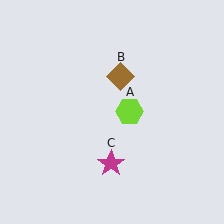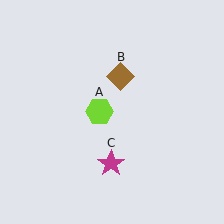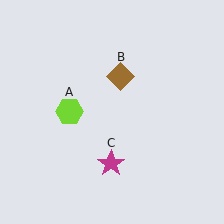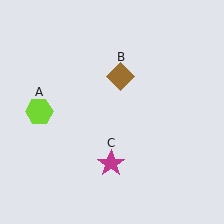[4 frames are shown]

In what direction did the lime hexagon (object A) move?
The lime hexagon (object A) moved left.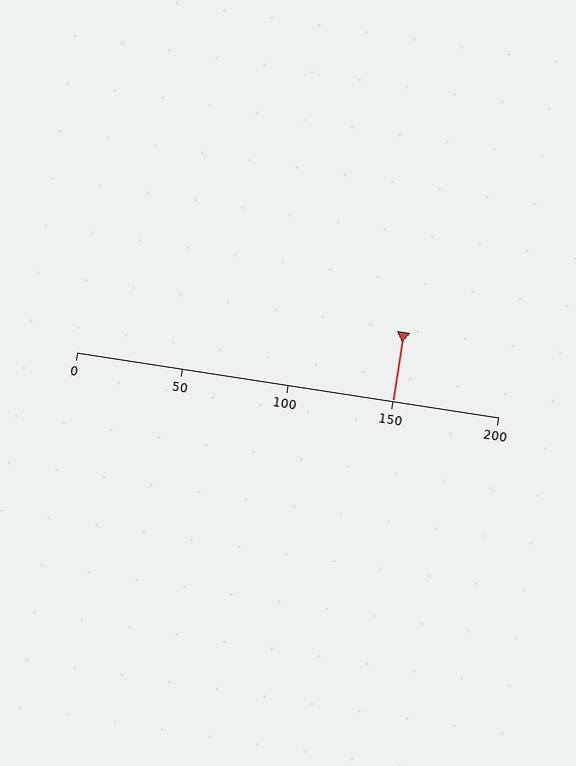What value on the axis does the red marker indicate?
The marker indicates approximately 150.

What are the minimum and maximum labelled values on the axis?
The axis runs from 0 to 200.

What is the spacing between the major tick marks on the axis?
The major ticks are spaced 50 apart.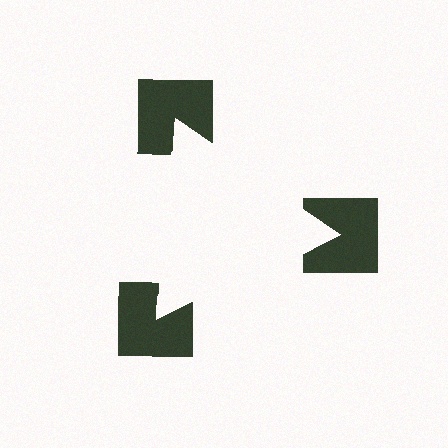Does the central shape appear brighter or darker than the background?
It typically appears slightly brighter than the background, even though no actual brightness change is drawn.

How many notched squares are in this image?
There are 3 — one at each vertex of the illusory triangle.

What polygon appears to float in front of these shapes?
An illusory triangle — its edges are inferred from the aligned wedge cuts in the notched squares, not physically drawn.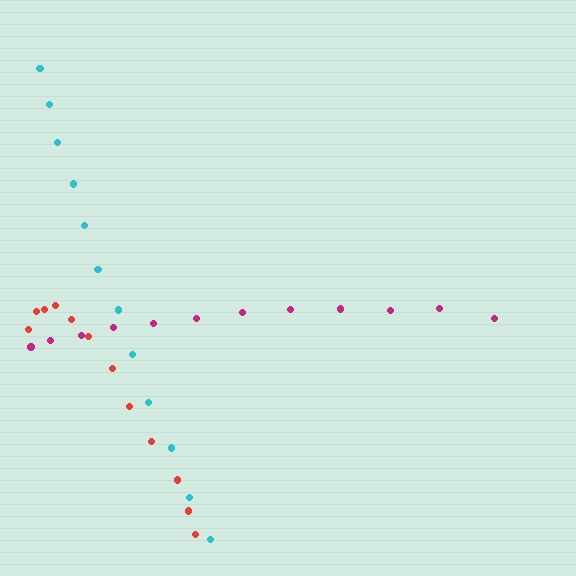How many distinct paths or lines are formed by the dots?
There are 3 distinct paths.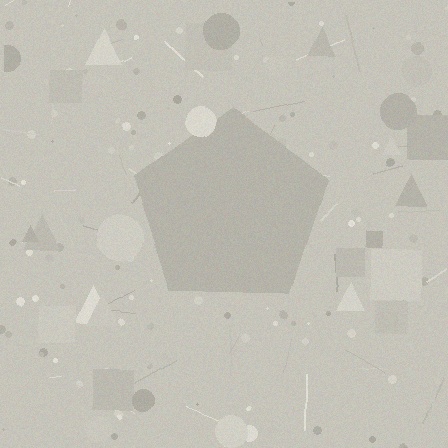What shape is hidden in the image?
A pentagon is hidden in the image.